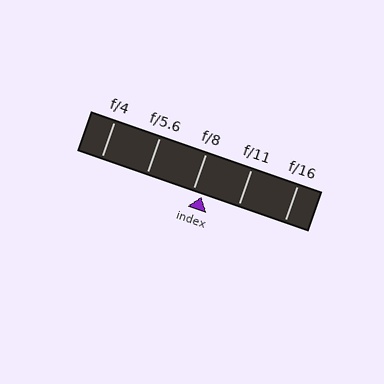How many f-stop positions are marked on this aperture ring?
There are 5 f-stop positions marked.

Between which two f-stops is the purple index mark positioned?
The index mark is between f/8 and f/11.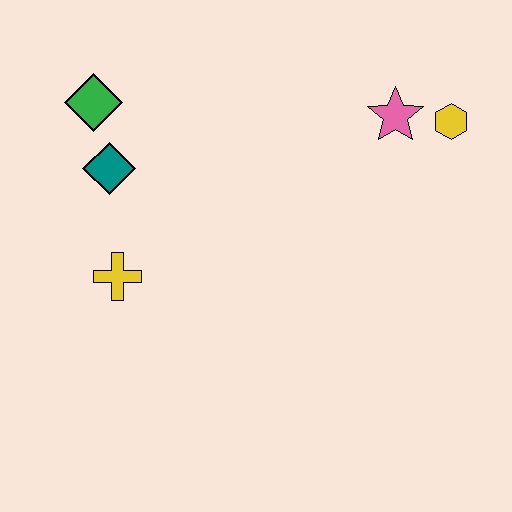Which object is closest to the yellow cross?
The teal diamond is closest to the yellow cross.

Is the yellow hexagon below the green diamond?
Yes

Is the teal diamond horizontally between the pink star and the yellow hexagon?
No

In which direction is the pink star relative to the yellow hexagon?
The pink star is to the left of the yellow hexagon.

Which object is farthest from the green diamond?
The yellow hexagon is farthest from the green diamond.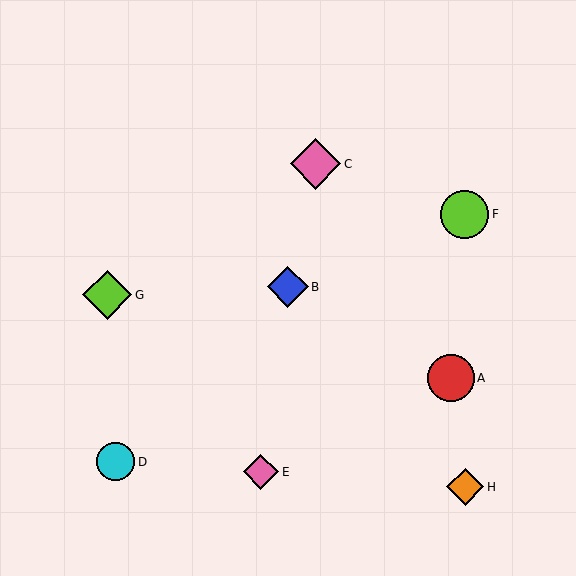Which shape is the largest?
The pink diamond (labeled C) is the largest.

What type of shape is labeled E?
Shape E is a pink diamond.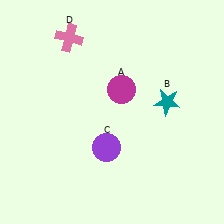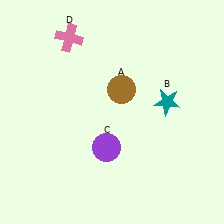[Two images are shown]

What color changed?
The circle (A) changed from magenta in Image 1 to brown in Image 2.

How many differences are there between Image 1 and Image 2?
There is 1 difference between the two images.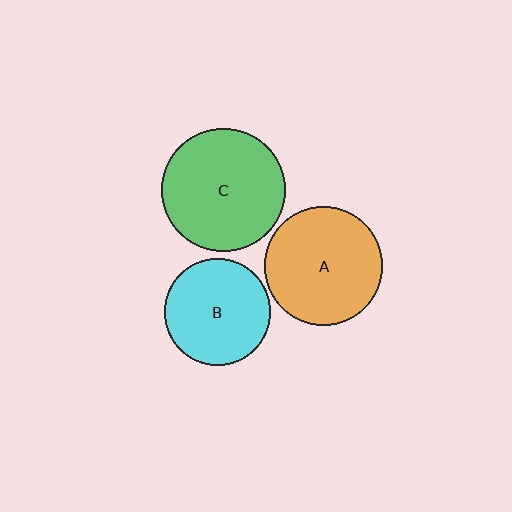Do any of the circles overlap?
No, none of the circles overlap.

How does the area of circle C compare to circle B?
Approximately 1.3 times.